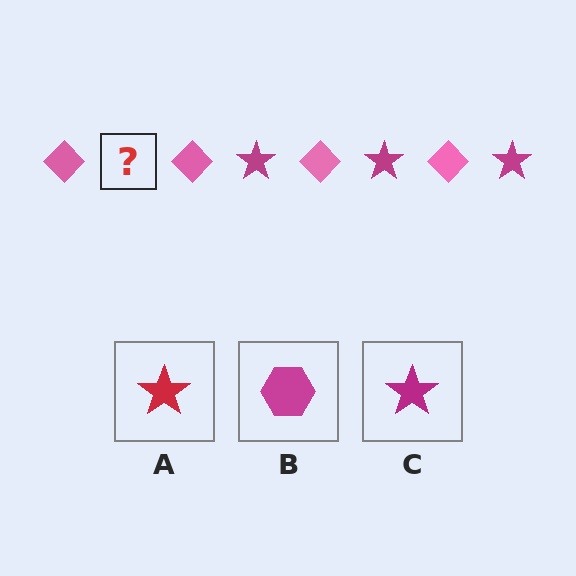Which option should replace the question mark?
Option C.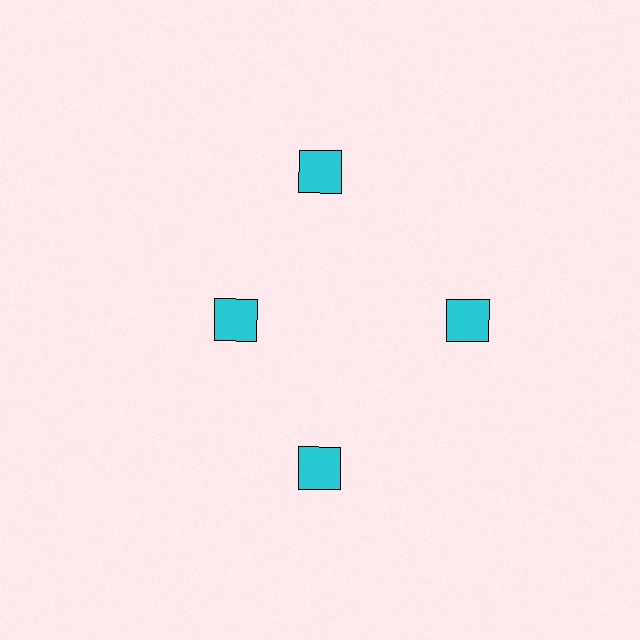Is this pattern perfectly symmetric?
No. The 4 cyan squares are arranged in a ring, but one element near the 9 o'clock position is pulled inward toward the center, breaking the 4-fold rotational symmetry.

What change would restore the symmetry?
The symmetry would be restored by moving it outward, back onto the ring so that all 4 squares sit at equal angles and equal distance from the center.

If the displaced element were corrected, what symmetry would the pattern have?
It would have 4-fold rotational symmetry — the pattern would map onto itself every 90 degrees.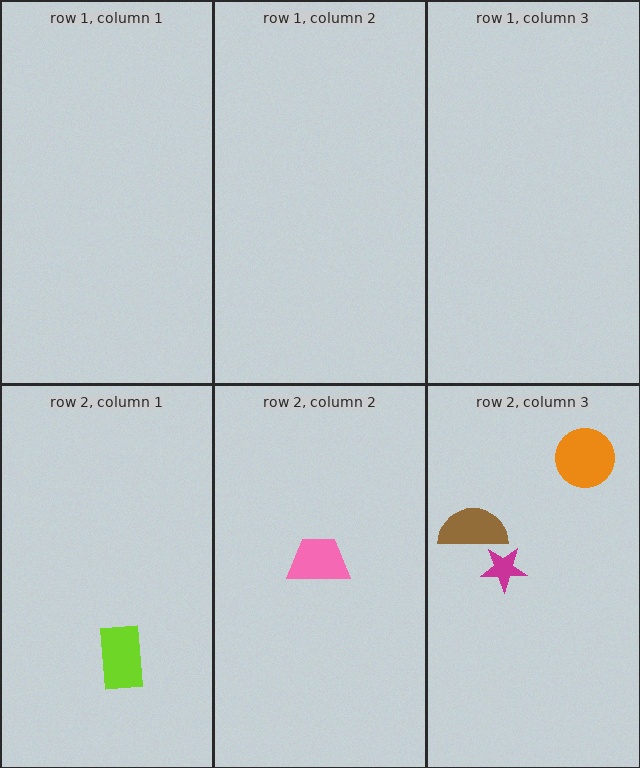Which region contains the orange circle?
The row 2, column 3 region.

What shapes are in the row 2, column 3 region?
The orange circle, the brown semicircle, the magenta star.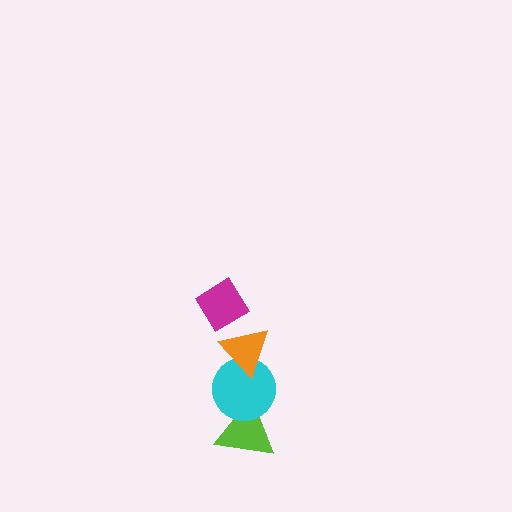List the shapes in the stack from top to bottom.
From top to bottom: the magenta diamond, the orange triangle, the cyan circle, the lime triangle.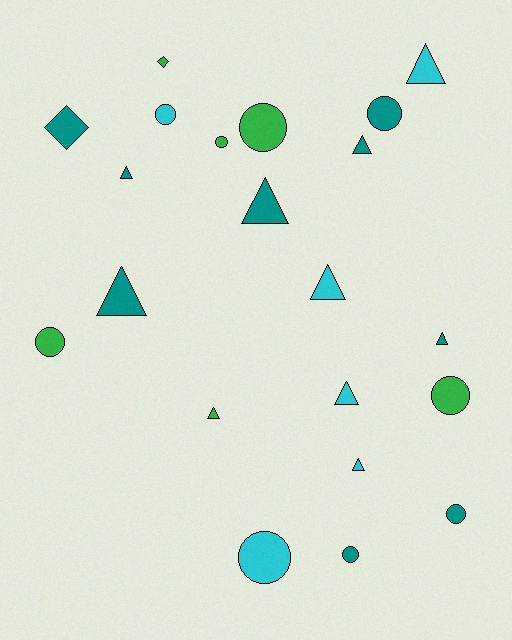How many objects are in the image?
There are 21 objects.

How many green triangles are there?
There is 1 green triangle.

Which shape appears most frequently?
Triangle, with 10 objects.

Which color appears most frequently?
Teal, with 9 objects.